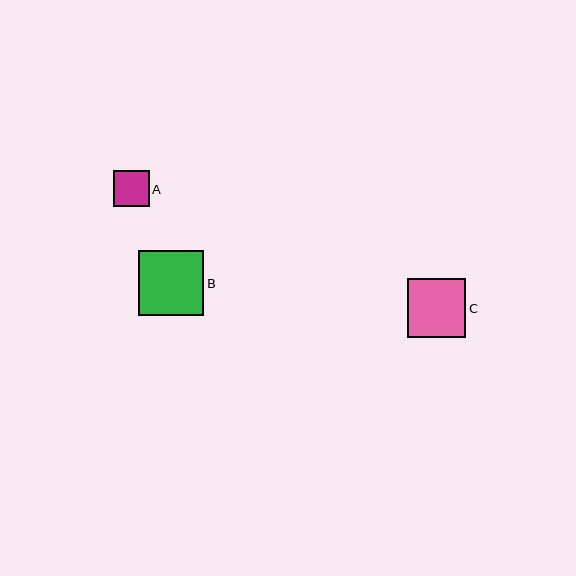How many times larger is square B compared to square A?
Square B is approximately 1.8 times the size of square A.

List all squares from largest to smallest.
From largest to smallest: B, C, A.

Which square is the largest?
Square B is the largest with a size of approximately 65 pixels.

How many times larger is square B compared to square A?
Square B is approximately 1.8 times the size of square A.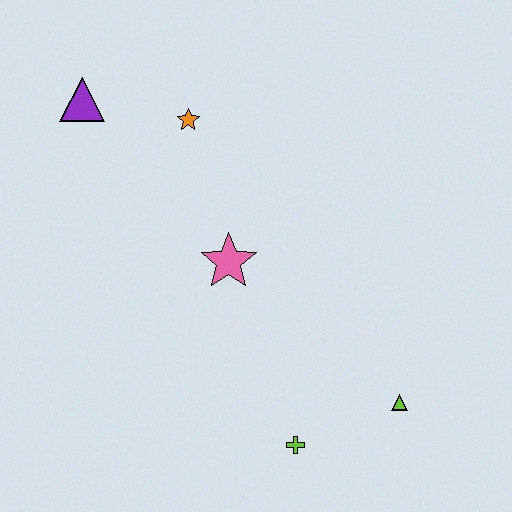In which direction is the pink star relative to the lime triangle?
The pink star is to the left of the lime triangle.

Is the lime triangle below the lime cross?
No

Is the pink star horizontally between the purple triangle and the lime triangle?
Yes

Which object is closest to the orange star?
The purple triangle is closest to the orange star.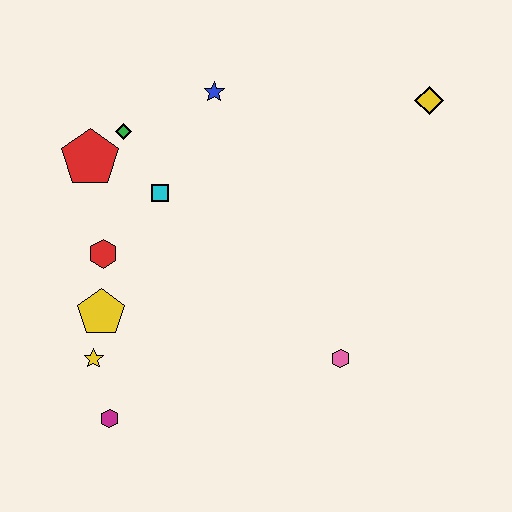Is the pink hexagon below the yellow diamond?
Yes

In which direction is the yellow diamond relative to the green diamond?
The yellow diamond is to the right of the green diamond.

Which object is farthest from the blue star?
The magenta hexagon is farthest from the blue star.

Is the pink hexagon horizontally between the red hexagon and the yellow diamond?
Yes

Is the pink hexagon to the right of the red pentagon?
Yes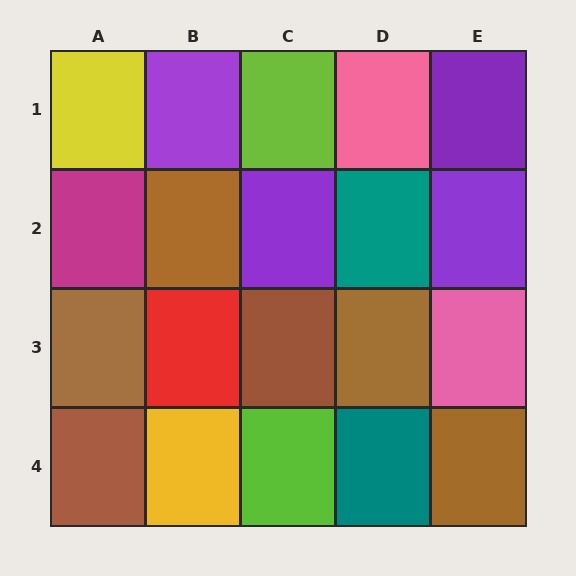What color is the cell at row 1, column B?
Purple.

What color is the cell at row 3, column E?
Pink.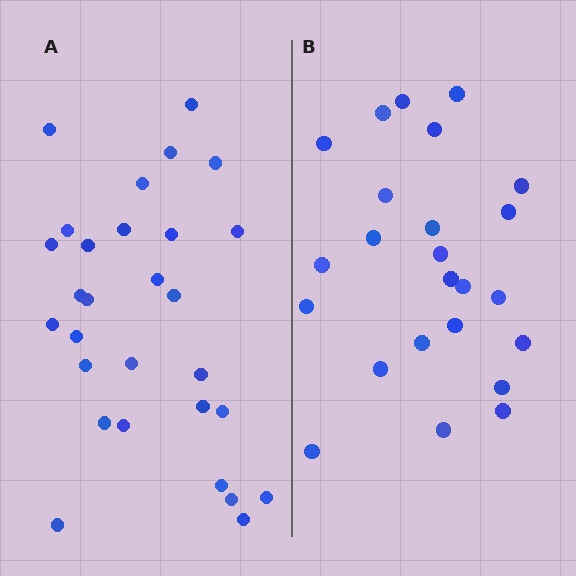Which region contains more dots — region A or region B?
Region A (the left region) has more dots.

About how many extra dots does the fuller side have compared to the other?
Region A has about 5 more dots than region B.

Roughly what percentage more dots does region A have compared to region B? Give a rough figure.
About 20% more.